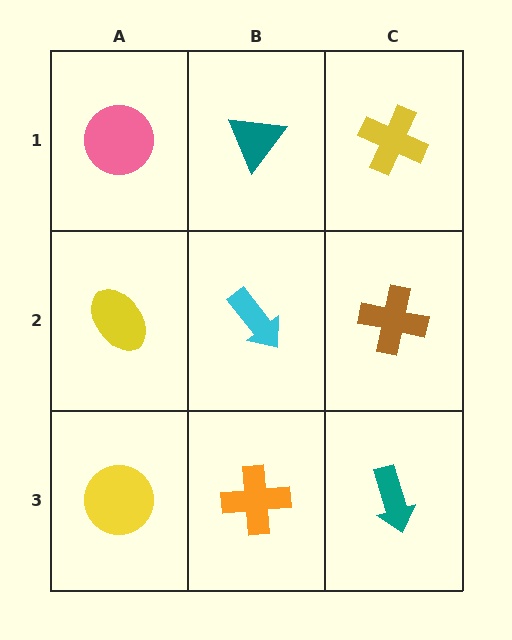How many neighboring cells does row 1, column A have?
2.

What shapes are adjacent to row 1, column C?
A brown cross (row 2, column C), a teal triangle (row 1, column B).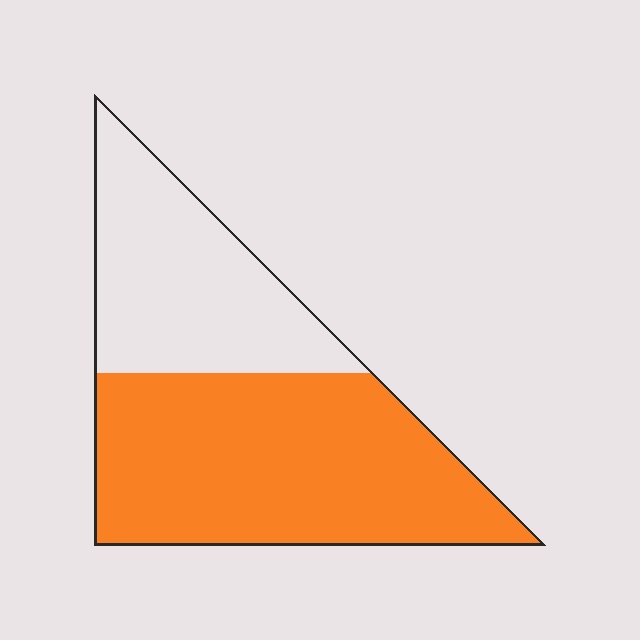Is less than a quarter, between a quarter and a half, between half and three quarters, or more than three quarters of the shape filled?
Between half and three quarters.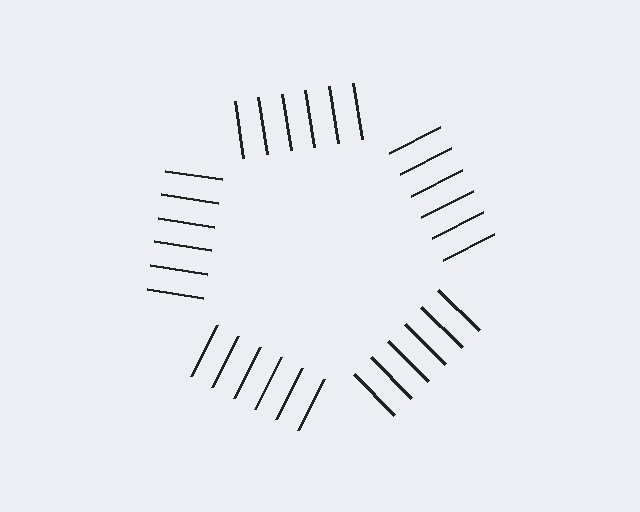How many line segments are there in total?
30 — 6 along each of the 5 edges.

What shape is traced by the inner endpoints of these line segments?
An illusory pentagon — the line segments terminate on its edges but no continuous stroke is drawn.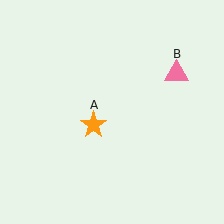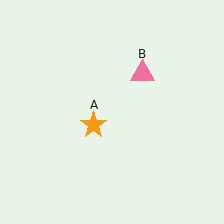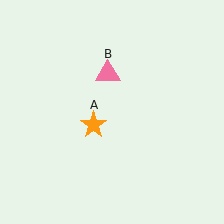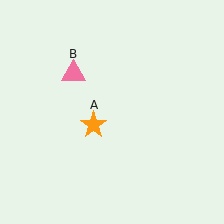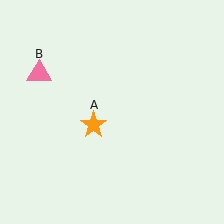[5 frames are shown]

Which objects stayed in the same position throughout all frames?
Orange star (object A) remained stationary.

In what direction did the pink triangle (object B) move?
The pink triangle (object B) moved left.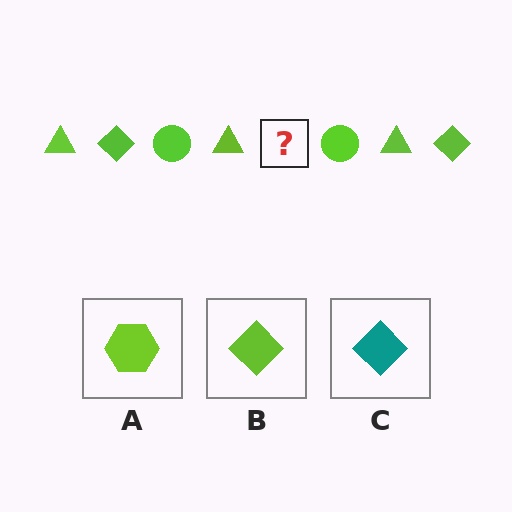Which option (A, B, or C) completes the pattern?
B.